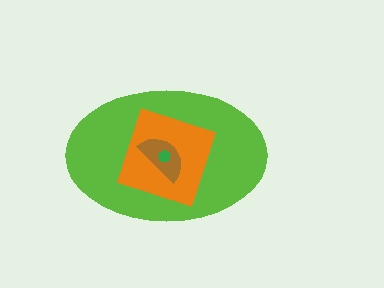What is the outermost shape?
The lime ellipse.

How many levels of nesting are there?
4.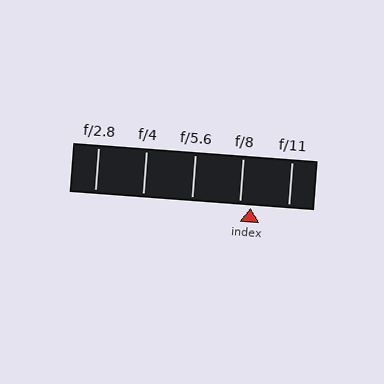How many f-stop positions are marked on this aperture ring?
There are 5 f-stop positions marked.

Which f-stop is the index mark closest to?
The index mark is closest to f/8.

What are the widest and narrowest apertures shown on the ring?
The widest aperture shown is f/2.8 and the narrowest is f/11.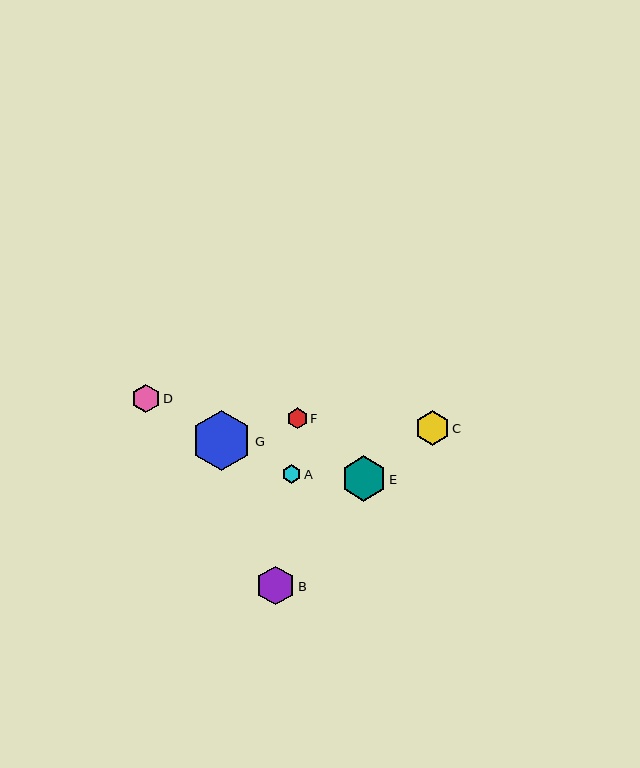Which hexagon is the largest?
Hexagon G is the largest with a size of approximately 60 pixels.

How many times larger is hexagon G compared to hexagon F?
Hexagon G is approximately 2.9 times the size of hexagon F.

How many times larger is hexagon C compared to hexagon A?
Hexagon C is approximately 1.8 times the size of hexagon A.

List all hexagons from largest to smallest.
From largest to smallest: G, E, B, C, D, F, A.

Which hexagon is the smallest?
Hexagon A is the smallest with a size of approximately 19 pixels.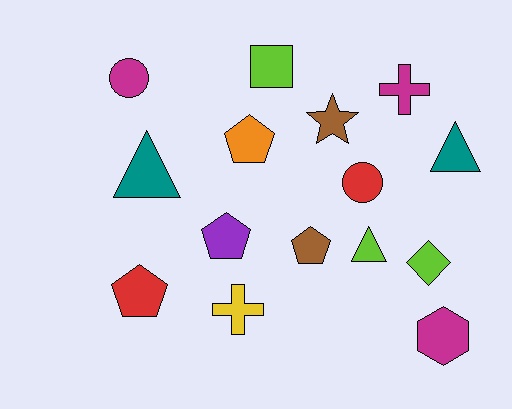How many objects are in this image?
There are 15 objects.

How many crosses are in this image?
There are 2 crosses.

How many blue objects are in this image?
There are no blue objects.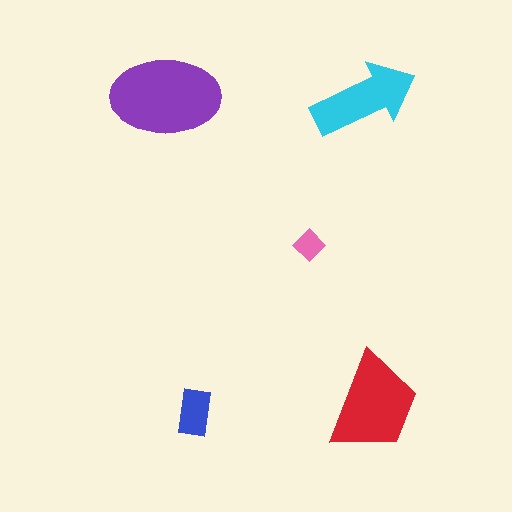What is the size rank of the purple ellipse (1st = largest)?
1st.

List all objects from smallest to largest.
The pink diamond, the blue rectangle, the cyan arrow, the red trapezoid, the purple ellipse.